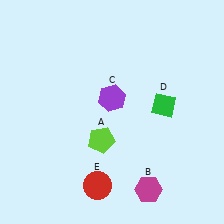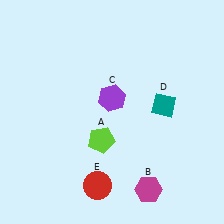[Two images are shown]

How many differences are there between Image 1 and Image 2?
There is 1 difference between the two images.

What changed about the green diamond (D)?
In Image 1, D is green. In Image 2, it changed to teal.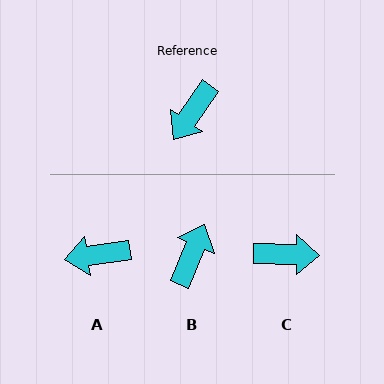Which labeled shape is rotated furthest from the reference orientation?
B, about 168 degrees away.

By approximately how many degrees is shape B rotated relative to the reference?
Approximately 168 degrees clockwise.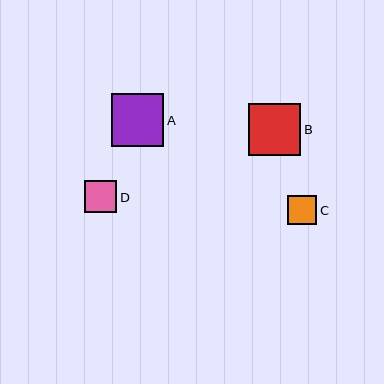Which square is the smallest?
Square C is the smallest with a size of approximately 29 pixels.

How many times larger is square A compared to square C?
Square A is approximately 1.8 times the size of square C.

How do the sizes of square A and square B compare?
Square A and square B are approximately the same size.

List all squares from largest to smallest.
From largest to smallest: A, B, D, C.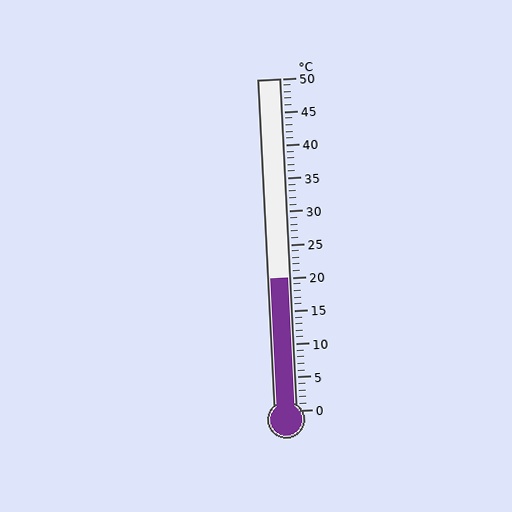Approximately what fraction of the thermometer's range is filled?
The thermometer is filled to approximately 40% of its range.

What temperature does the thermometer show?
The thermometer shows approximately 20°C.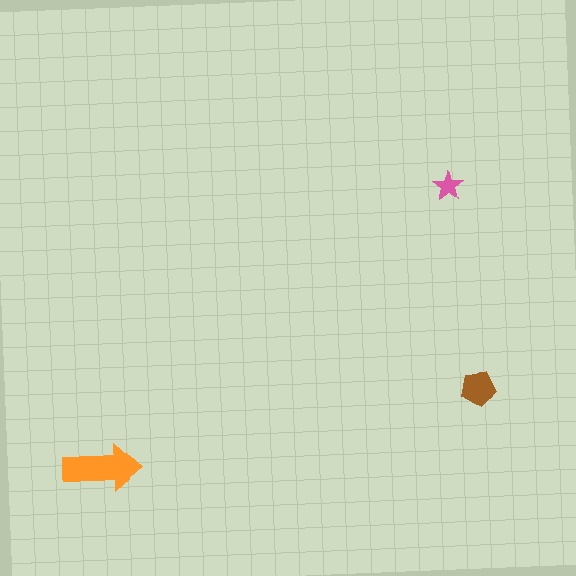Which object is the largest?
The orange arrow.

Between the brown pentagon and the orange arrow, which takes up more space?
The orange arrow.